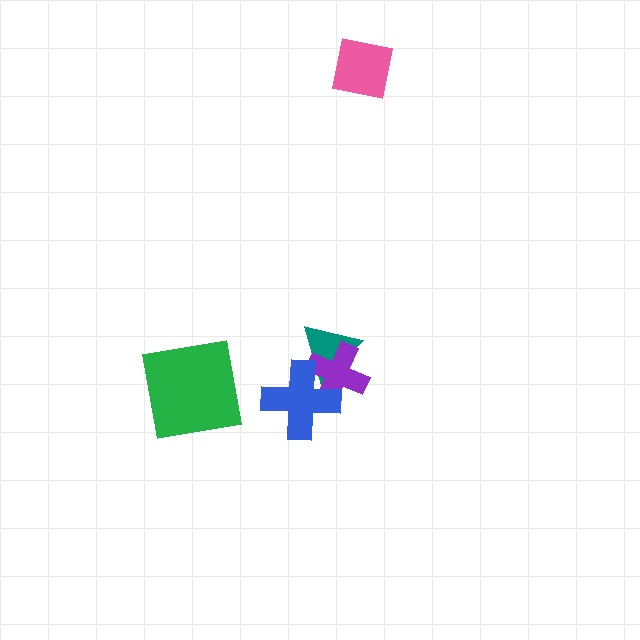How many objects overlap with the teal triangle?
2 objects overlap with the teal triangle.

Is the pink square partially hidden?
No, no other shape covers it.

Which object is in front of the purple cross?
The blue cross is in front of the purple cross.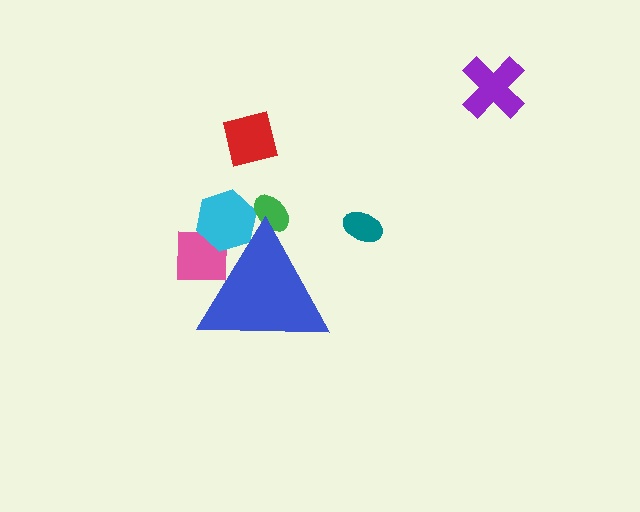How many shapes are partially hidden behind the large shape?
3 shapes are partially hidden.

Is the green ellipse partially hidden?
Yes, the green ellipse is partially hidden behind the blue triangle.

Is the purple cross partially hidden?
No, the purple cross is fully visible.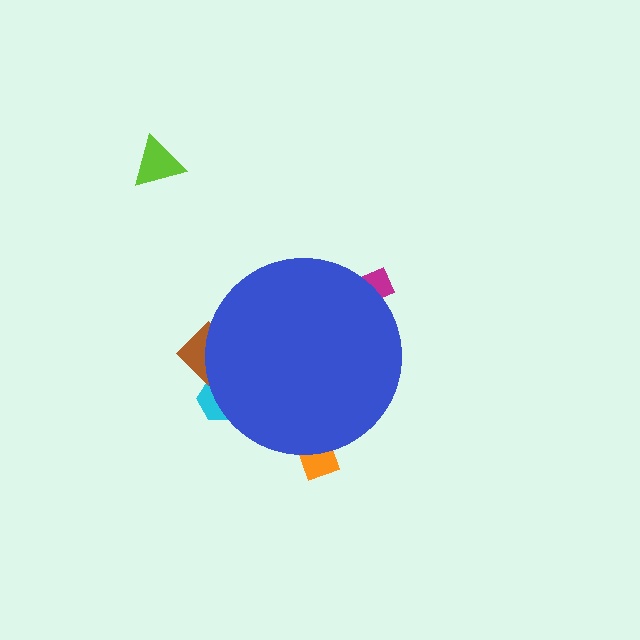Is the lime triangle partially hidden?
No, the lime triangle is fully visible.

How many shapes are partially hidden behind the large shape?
4 shapes are partially hidden.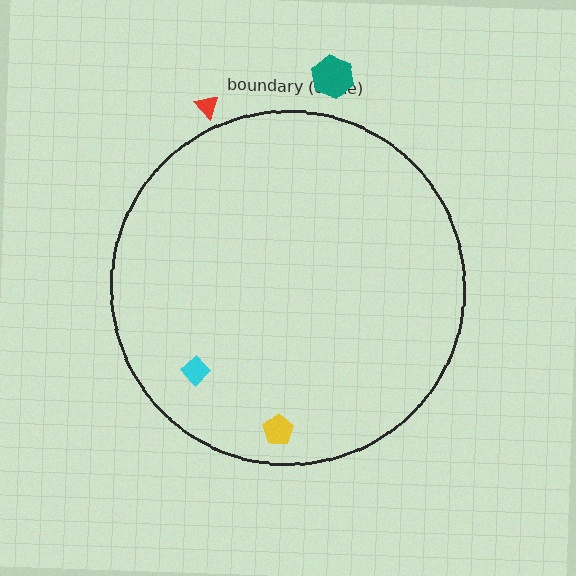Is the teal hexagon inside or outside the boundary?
Outside.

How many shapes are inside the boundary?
2 inside, 2 outside.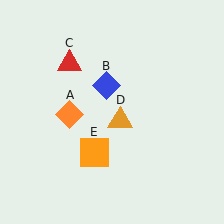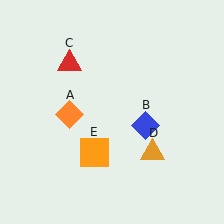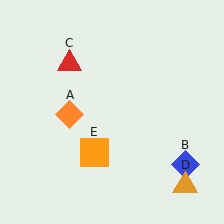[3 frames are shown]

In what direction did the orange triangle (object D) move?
The orange triangle (object D) moved down and to the right.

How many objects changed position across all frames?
2 objects changed position: blue diamond (object B), orange triangle (object D).